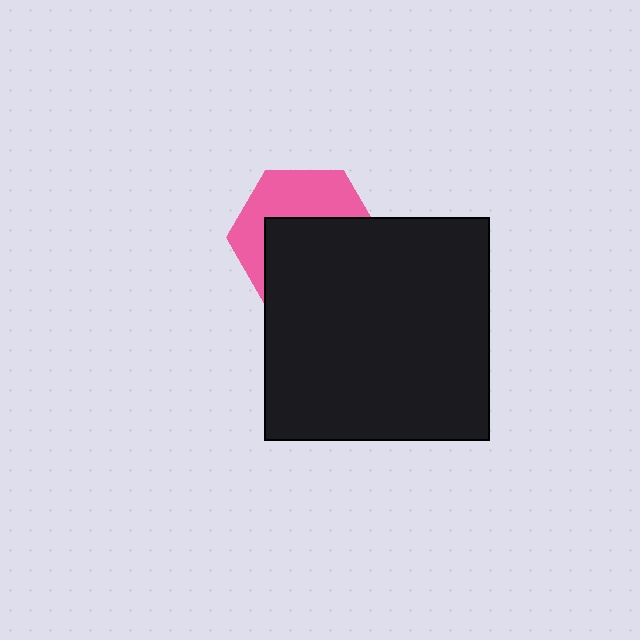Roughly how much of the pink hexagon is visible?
A small part of it is visible (roughly 43%).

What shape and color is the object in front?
The object in front is a black rectangle.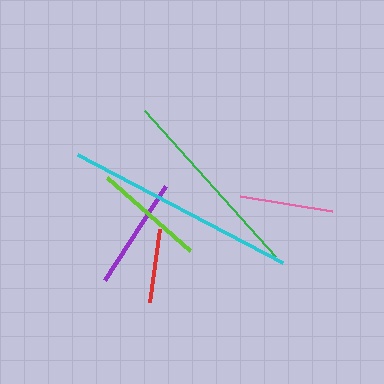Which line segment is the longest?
The cyan line is the longest at approximately 232 pixels.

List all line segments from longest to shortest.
From longest to shortest: cyan, green, purple, lime, pink, red.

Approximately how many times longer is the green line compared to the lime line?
The green line is approximately 1.8 times the length of the lime line.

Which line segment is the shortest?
The red line is the shortest at approximately 73 pixels.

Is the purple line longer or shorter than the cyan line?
The cyan line is longer than the purple line.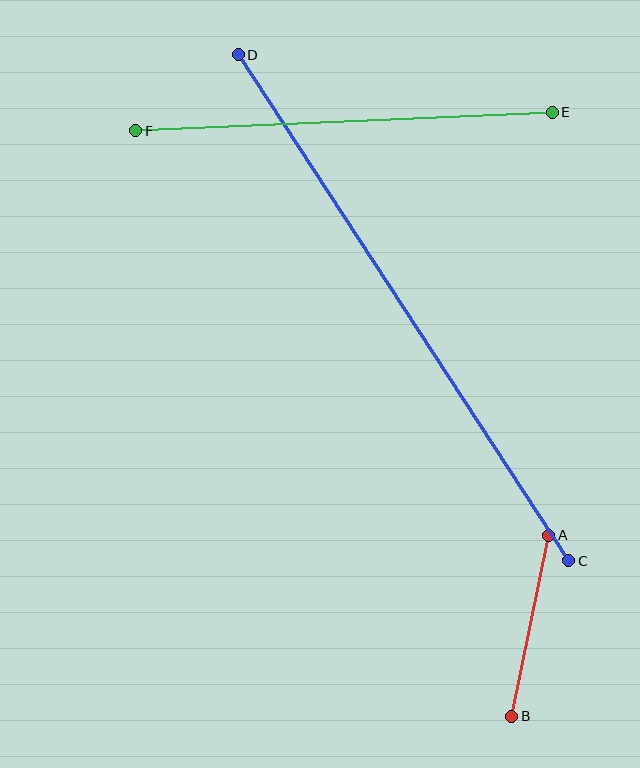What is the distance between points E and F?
The distance is approximately 417 pixels.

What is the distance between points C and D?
The distance is approximately 604 pixels.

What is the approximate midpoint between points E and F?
The midpoint is at approximately (344, 121) pixels.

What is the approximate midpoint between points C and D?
The midpoint is at approximately (404, 308) pixels.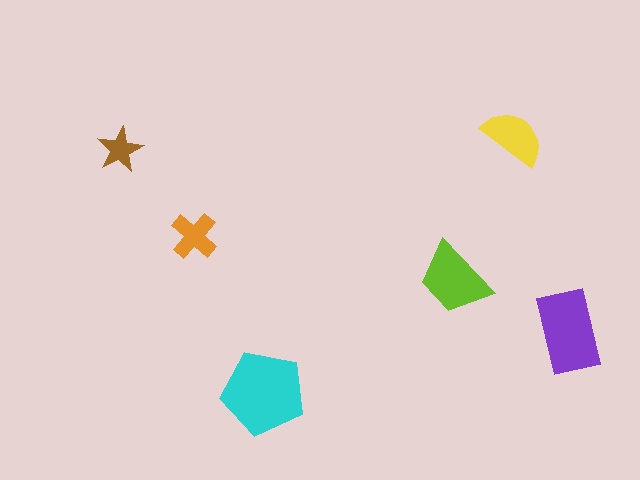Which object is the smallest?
The brown star.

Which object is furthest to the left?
The brown star is leftmost.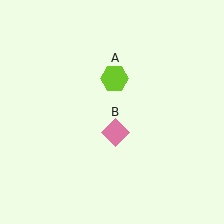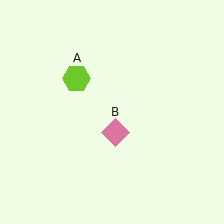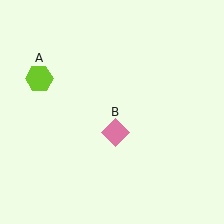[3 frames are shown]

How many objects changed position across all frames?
1 object changed position: lime hexagon (object A).